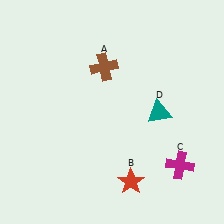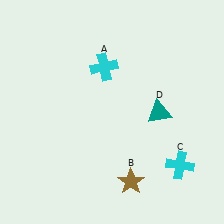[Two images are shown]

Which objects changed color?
A changed from brown to cyan. B changed from red to brown. C changed from magenta to cyan.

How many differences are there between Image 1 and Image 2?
There are 3 differences between the two images.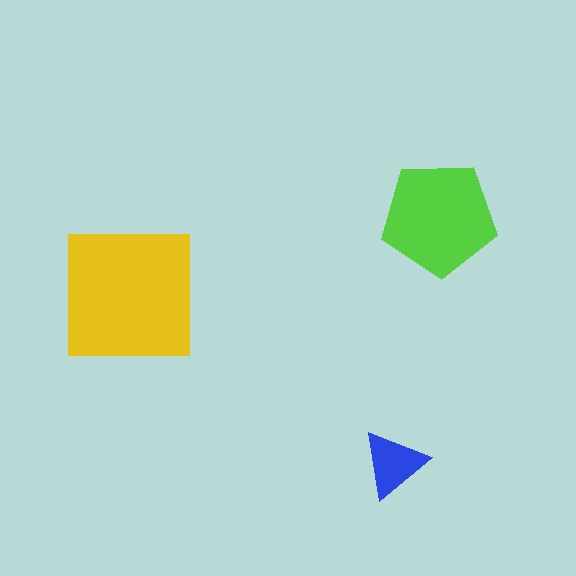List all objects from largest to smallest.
The yellow square, the lime pentagon, the blue triangle.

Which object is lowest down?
The blue triangle is bottommost.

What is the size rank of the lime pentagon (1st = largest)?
2nd.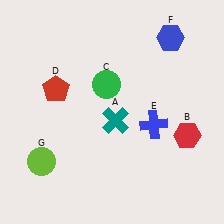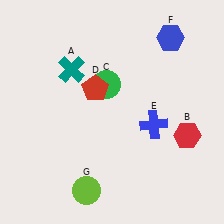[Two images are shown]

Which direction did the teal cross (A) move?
The teal cross (A) moved up.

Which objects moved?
The objects that moved are: the teal cross (A), the red pentagon (D), the lime circle (G).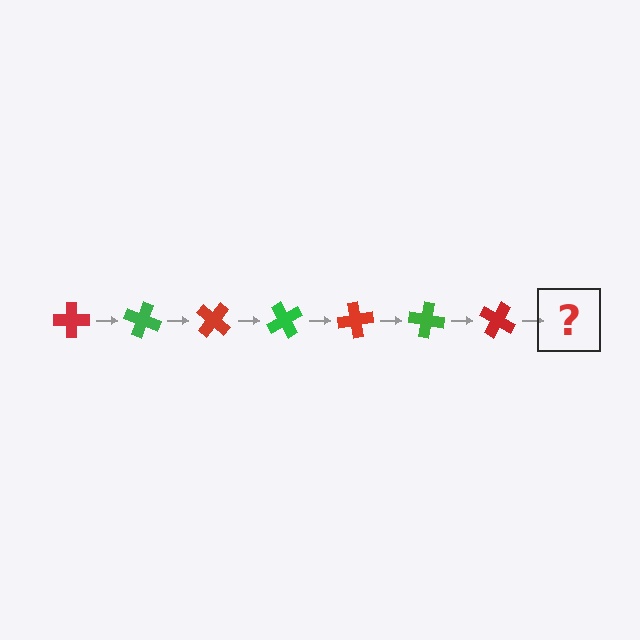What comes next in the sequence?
The next element should be a green cross, rotated 140 degrees from the start.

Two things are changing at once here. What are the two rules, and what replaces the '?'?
The two rules are that it rotates 20 degrees each step and the color cycles through red and green. The '?' should be a green cross, rotated 140 degrees from the start.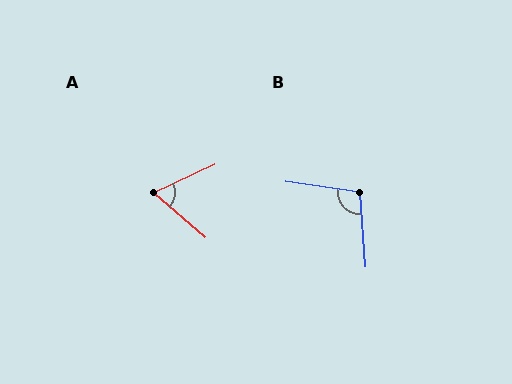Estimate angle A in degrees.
Approximately 66 degrees.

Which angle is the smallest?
A, at approximately 66 degrees.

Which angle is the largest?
B, at approximately 102 degrees.